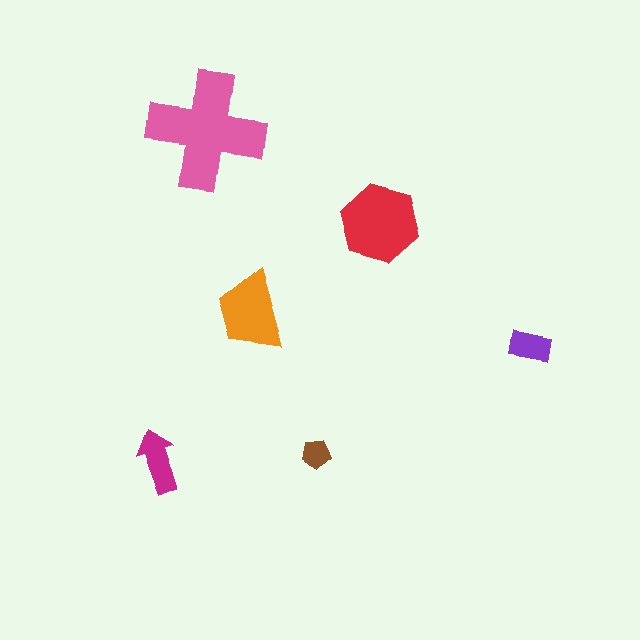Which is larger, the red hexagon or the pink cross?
The pink cross.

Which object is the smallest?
The brown pentagon.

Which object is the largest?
The pink cross.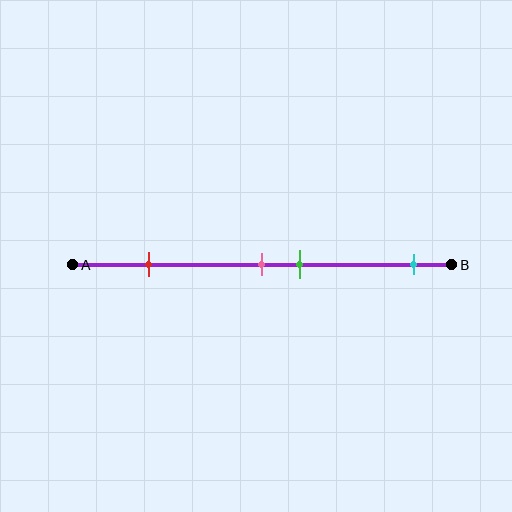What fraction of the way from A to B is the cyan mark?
The cyan mark is approximately 90% (0.9) of the way from A to B.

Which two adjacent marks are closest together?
The pink and green marks are the closest adjacent pair.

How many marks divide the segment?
There are 4 marks dividing the segment.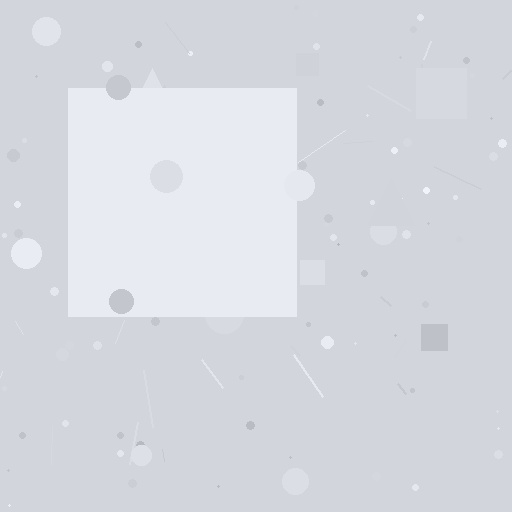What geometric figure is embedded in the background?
A square is embedded in the background.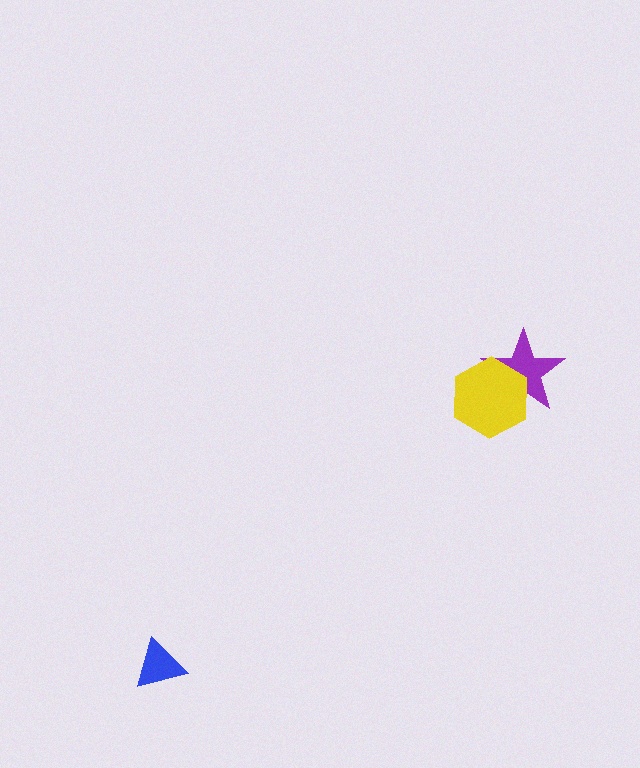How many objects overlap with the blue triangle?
0 objects overlap with the blue triangle.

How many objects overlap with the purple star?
1 object overlaps with the purple star.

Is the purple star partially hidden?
Yes, it is partially covered by another shape.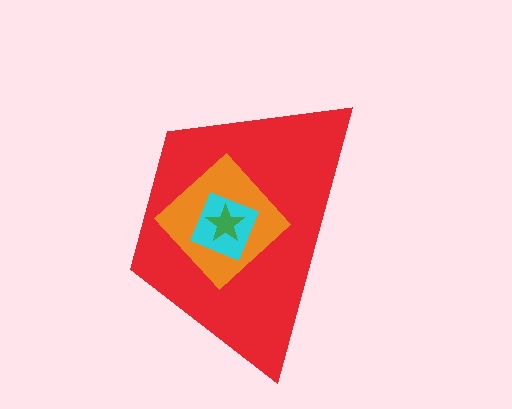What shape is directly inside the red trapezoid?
The orange diamond.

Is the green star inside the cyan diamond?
Yes.